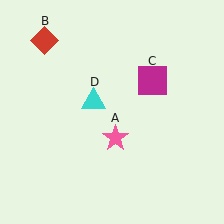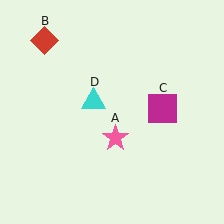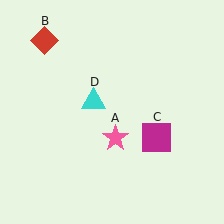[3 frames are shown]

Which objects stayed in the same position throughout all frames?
Pink star (object A) and red diamond (object B) and cyan triangle (object D) remained stationary.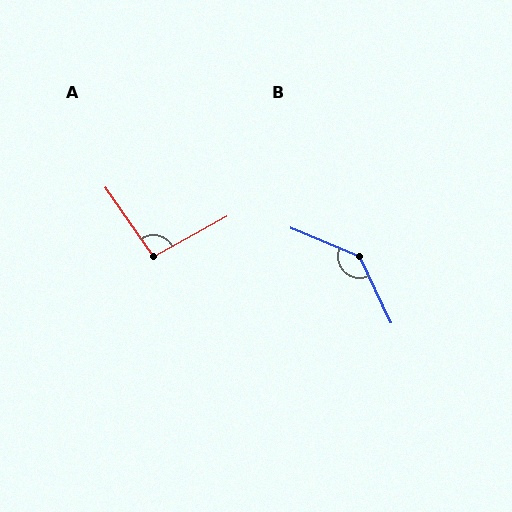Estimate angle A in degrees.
Approximately 96 degrees.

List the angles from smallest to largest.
A (96°), B (138°).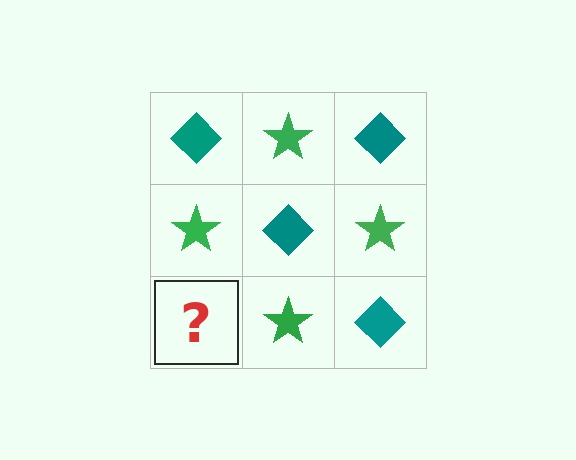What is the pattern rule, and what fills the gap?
The rule is that it alternates teal diamond and green star in a checkerboard pattern. The gap should be filled with a teal diamond.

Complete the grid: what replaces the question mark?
The question mark should be replaced with a teal diamond.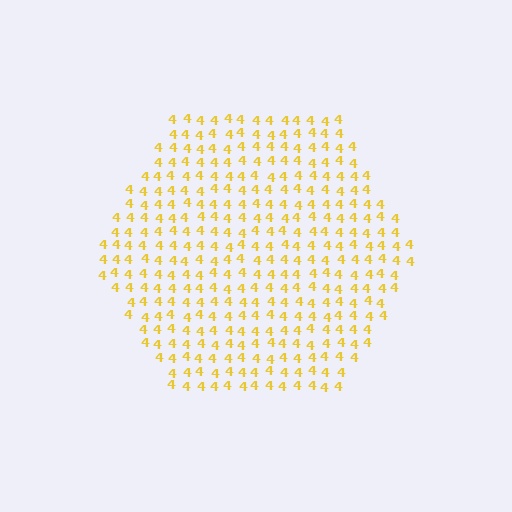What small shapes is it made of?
It is made of small digit 4's.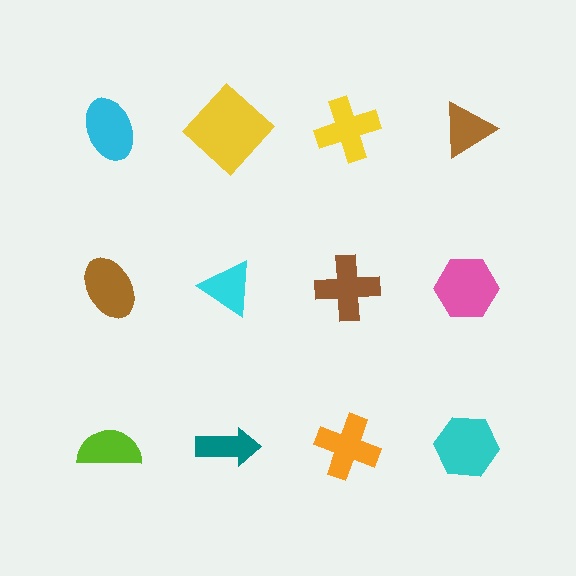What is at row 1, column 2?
A yellow diamond.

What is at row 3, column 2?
A teal arrow.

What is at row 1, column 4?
A brown triangle.